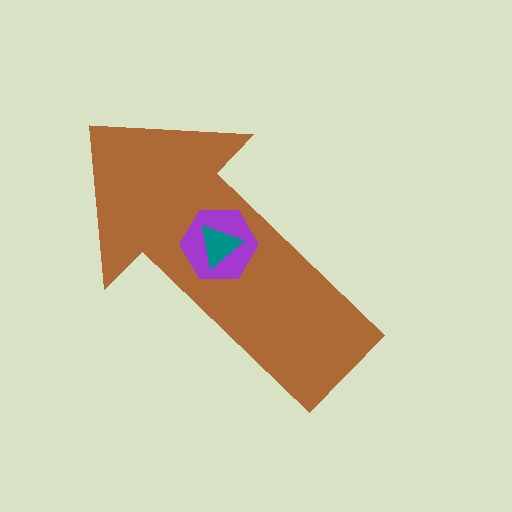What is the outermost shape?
The brown arrow.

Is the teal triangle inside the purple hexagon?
Yes.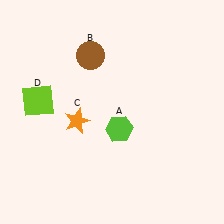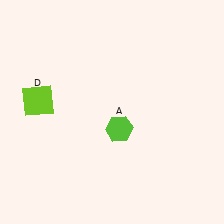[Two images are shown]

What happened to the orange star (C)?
The orange star (C) was removed in Image 2. It was in the bottom-left area of Image 1.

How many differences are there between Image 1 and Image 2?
There are 2 differences between the two images.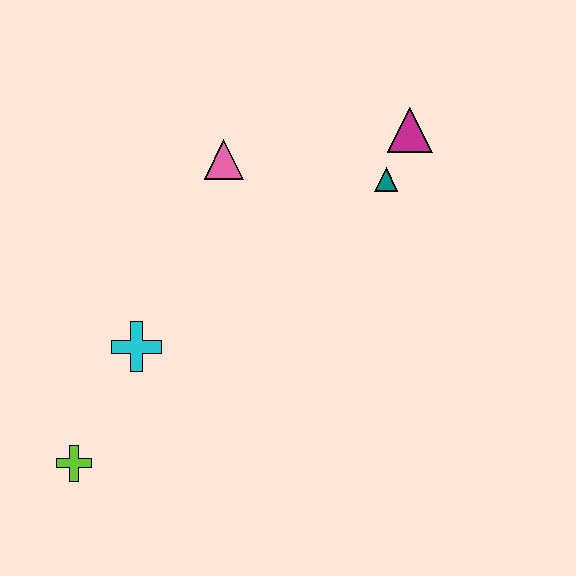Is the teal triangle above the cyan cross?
Yes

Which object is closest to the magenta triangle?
The teal triangle is closest to the magenta triangle.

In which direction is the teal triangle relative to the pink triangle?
The teal triangle is to the right of the pink triangle.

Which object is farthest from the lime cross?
The magenta triangle is farthest from the lime cross.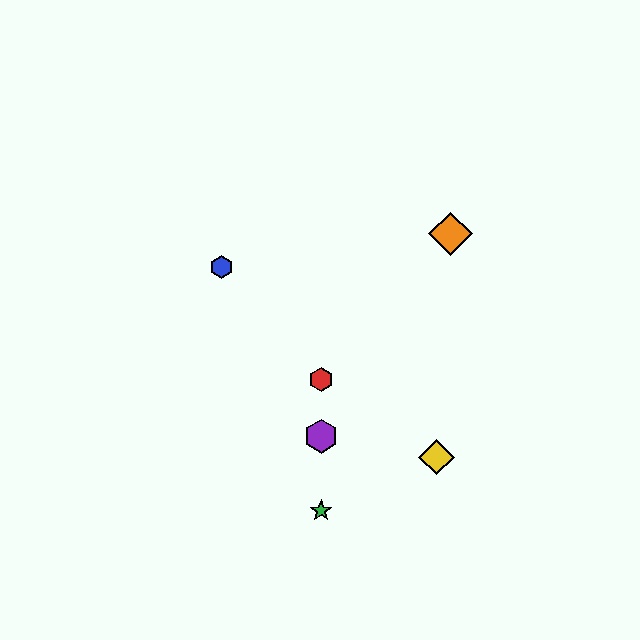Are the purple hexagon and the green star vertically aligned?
Yes, both are at x≈321.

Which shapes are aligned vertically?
The red hexagon, the green star, the purple hexagon are aligned vertically.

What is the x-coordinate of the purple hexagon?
The purple hexagon is at x≈321.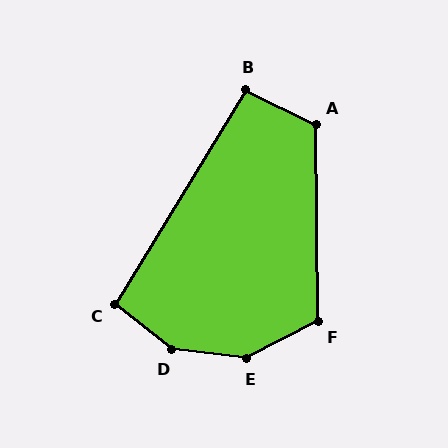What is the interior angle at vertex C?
Approximately 97 degrees (obtuse).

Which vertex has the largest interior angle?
D, at approximately 148 degrees.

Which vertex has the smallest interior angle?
B, at approximately 95 degrees.